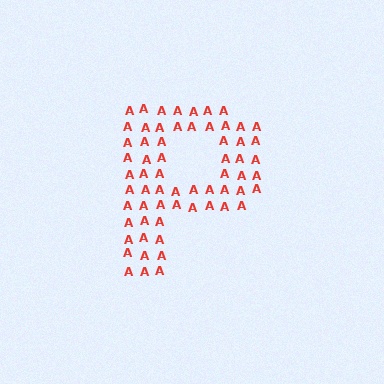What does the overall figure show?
The overall figure shows the letter P.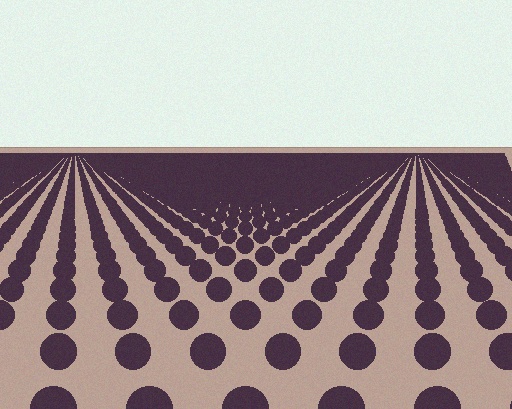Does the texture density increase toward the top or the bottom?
Density increases toward the top.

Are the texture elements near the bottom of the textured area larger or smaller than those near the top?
Larger. Near the bottom, elements are closer to the viewer and appear at a bigger on-screen size.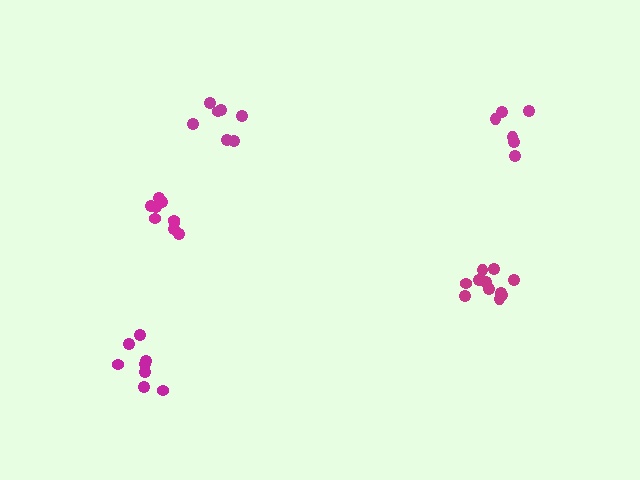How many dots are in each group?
Group 1: 8 dots, Group 2: 9 dots, Group 3: 7 dots, Group 4: 11 dots, Group 5: 6 dots (41 total).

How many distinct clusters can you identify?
There are 5 distinct clusters.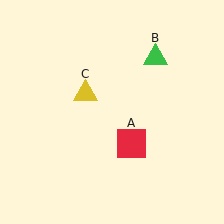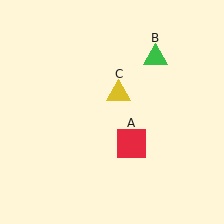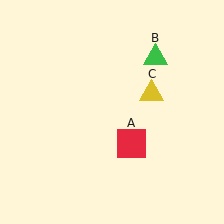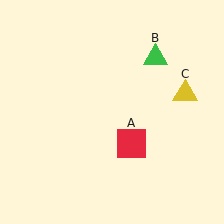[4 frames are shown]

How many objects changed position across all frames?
1 object changed position: yellow triangle (object C).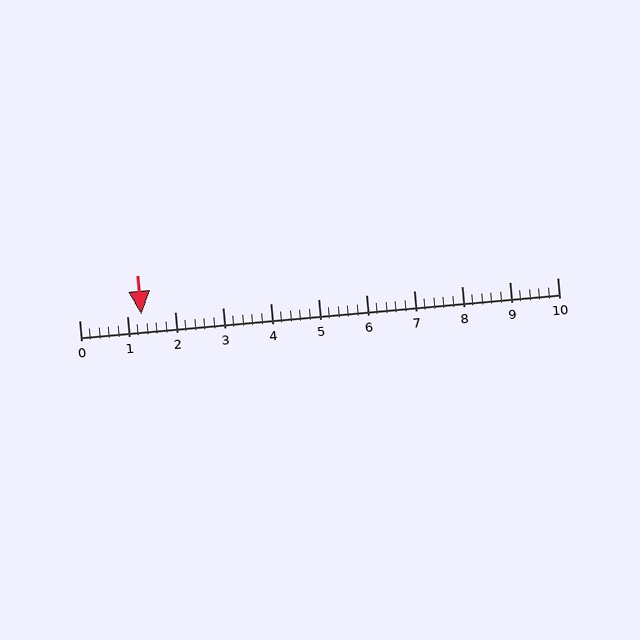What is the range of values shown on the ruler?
The ruler shows values from 0 to 10.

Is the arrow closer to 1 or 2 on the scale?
The arrow is closer to 1.